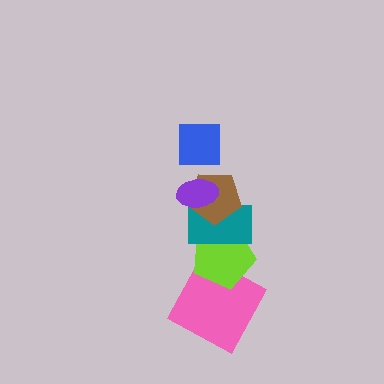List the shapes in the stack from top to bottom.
From top to bottom: the blue square, the purple ellipse, the brown pentagon, the teal rectangle, the lime pentagon, the pink square.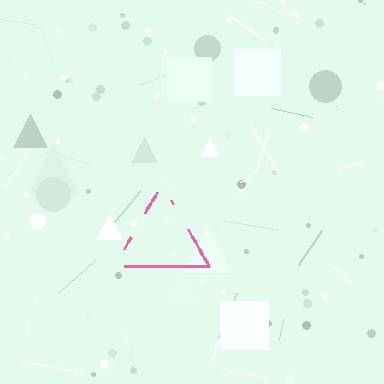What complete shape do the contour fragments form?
The contour fragments form a triangle.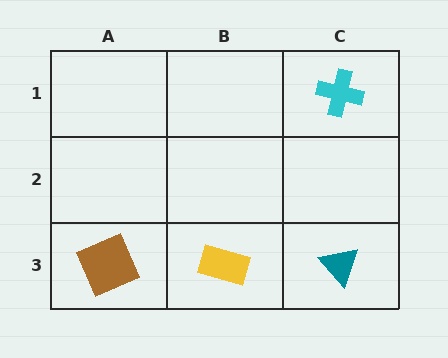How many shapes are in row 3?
3 shapes.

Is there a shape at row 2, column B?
No, that cell is empty.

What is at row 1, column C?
A cyan cross.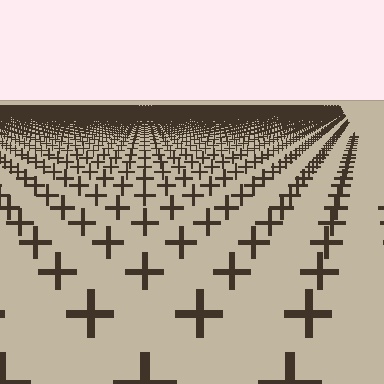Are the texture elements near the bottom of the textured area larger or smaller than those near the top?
Larger. Near the bottom, elements are closer to the viewer and appear at a bigger on-screen size.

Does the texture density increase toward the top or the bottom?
Density increases toward the top.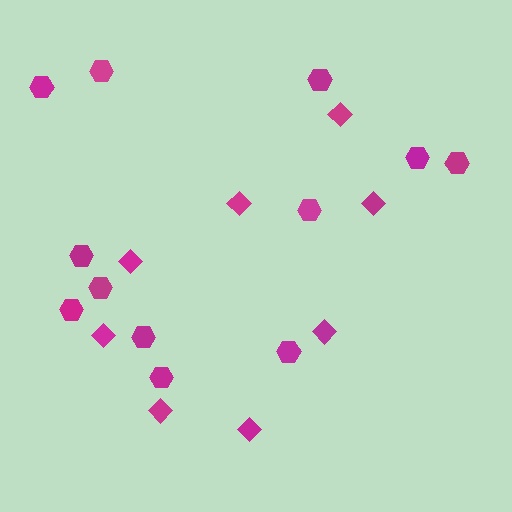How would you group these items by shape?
There are 2 groups: one group of diamonds (8) and one group of hexagons (12).